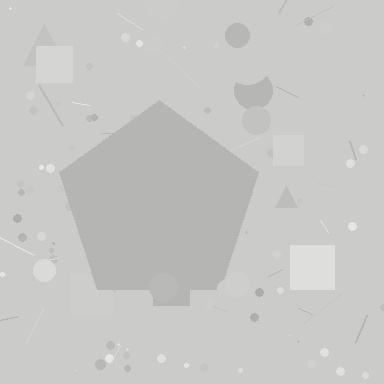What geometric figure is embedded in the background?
A pentagon is embedded in the background.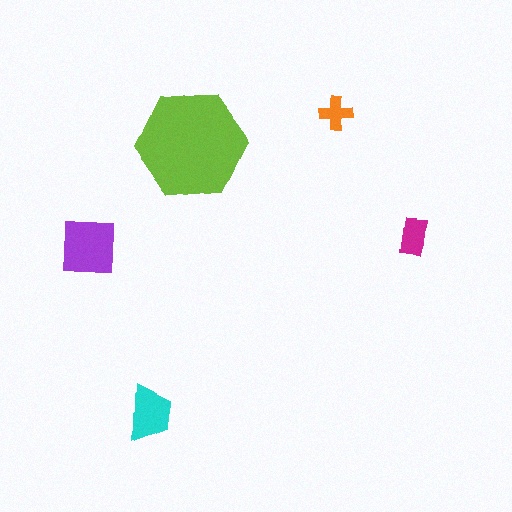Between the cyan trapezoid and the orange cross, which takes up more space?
The cyan trapezoid.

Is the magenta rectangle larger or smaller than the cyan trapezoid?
Smaller.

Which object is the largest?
The lime hexagon.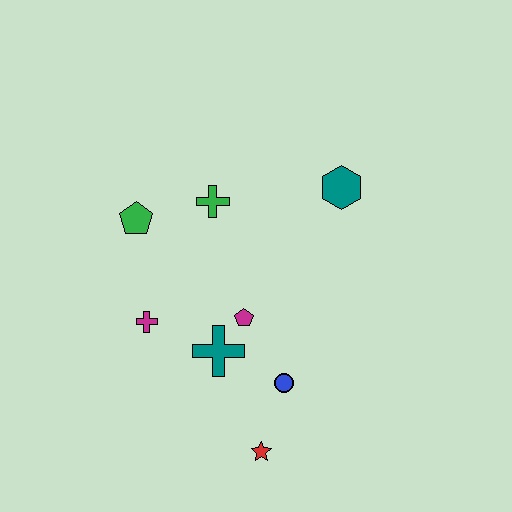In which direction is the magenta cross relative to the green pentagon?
The magenta cross is below the green pentagon.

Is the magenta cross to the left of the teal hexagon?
Yes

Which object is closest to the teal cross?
The magenta pentagon is closest to the teal cross.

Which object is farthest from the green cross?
The red star is farthest from the green cross.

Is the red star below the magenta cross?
Yes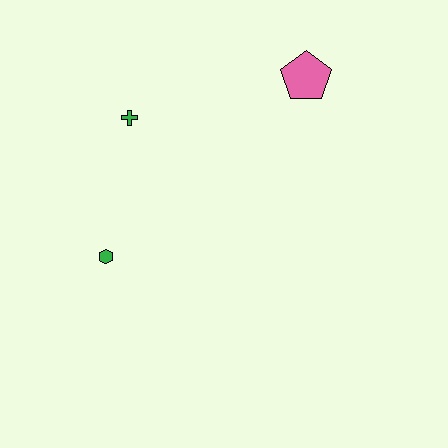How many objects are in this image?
There are 3 objects.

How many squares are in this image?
There are no squares.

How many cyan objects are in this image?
There are no cyan objects.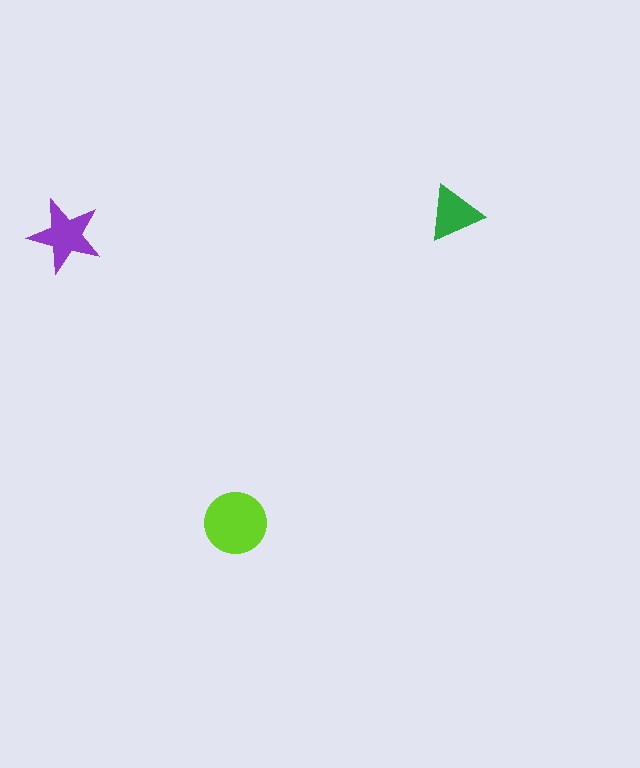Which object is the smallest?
The green triangle.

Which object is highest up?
The green triangle is topmost.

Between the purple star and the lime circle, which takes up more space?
The lime circle.